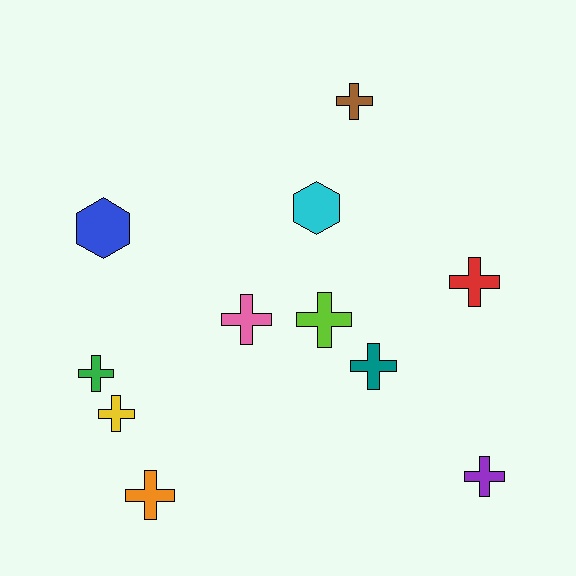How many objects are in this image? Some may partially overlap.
There are 11 objects.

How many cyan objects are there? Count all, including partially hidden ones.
There is 1 cyan object.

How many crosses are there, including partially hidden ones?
There are 9 crosses.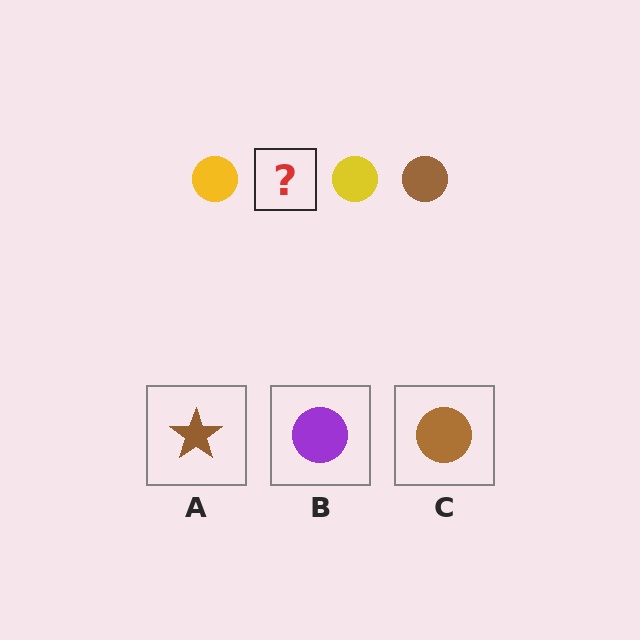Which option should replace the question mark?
Option C.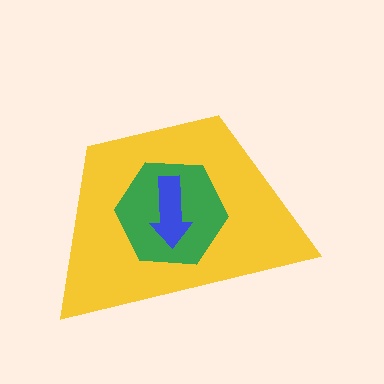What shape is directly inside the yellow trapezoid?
The green hexagon.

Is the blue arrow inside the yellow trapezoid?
Yes.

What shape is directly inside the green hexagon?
The blue arrow.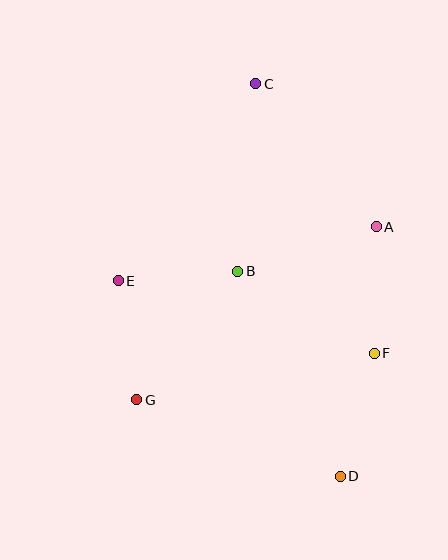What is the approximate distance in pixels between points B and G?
The distance between B and G is approximately 164 pixels.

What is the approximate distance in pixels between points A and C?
The distance between A and C is approximately 187 pixels.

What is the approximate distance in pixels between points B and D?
The distance between B and D is approximately 229 pixels.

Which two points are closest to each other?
Points B and E are closest to each other.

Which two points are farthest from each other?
Points C and D are farthest from each other.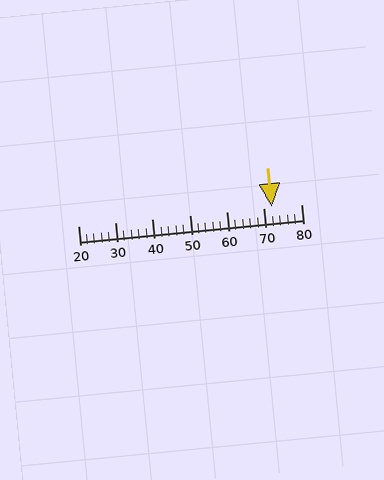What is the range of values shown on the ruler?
The ruler shows values from 20 to 80.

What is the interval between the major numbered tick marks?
The major tick marks are spaced 10 units apart.